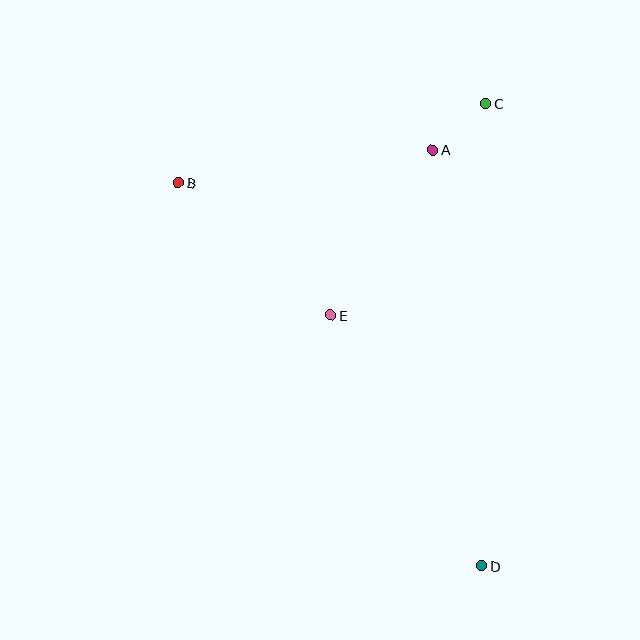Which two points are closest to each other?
Points A and C are closest to each other.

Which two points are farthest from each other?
Points B and D are farthest from each other.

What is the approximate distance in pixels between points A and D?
The distance between A and D is approximately 419 pixels.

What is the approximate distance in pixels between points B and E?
The distance between B and E is approximately 202 pixels.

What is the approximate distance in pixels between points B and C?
The distance between B and C is approximately 318 pixels.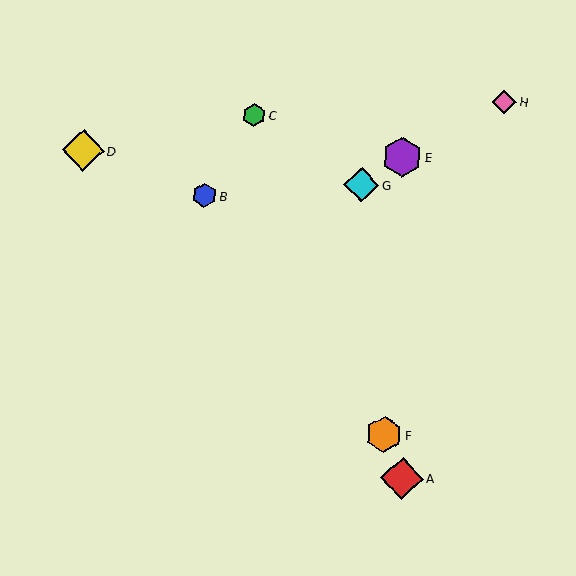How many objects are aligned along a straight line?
3 objects (A, C, F) are aligned along a straight line.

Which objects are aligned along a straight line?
Objects A, C, F are aligned along a straight line.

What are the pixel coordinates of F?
Object F is at (384, 435).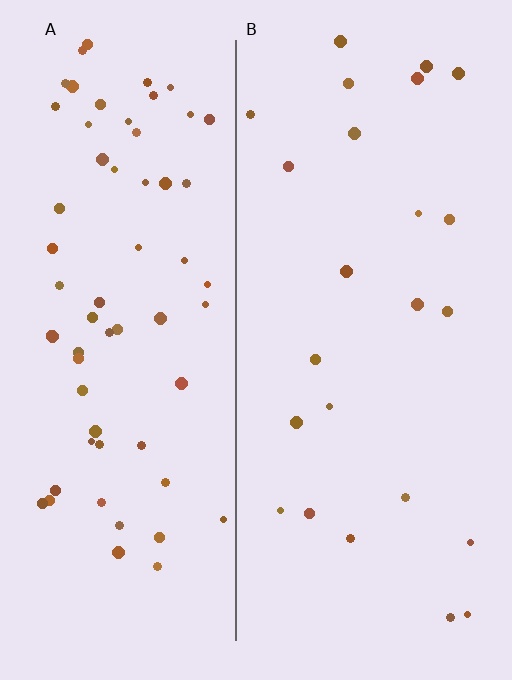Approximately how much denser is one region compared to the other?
Approximately 2.7× — region A over region B.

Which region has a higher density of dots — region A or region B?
A (the left).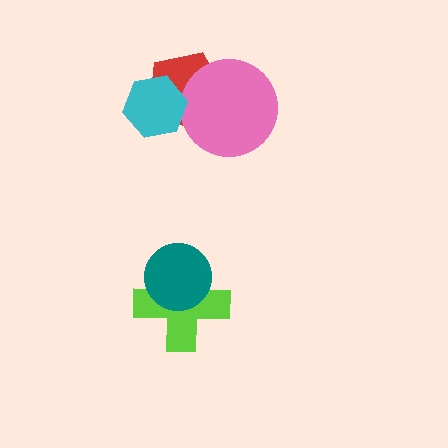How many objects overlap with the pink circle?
1 object overlaps with the pink circle.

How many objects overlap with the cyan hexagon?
1 object overlaps with the cyan hexagon.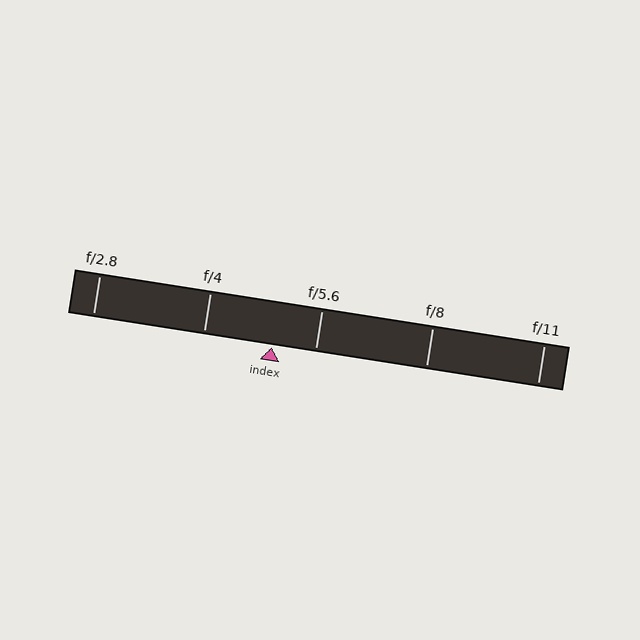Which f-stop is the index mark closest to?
The index mark is closest to f/5.6.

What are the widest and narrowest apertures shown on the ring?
The widest aperture shown is f/2.8 and the narrowest is f/11.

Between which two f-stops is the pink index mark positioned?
The index mark is between f/4 and f/5.6.